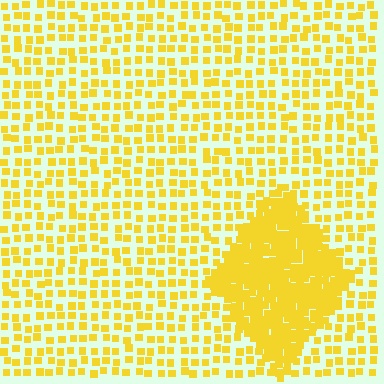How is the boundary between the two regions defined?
The boundary is defined by a change in element density (approximately 2.8x ratio). All elements are the same color, size, and shape.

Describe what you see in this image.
The image contains small yellow elements arranged at two different densities. A diamond-shaped region is visible where the elements are more densely packed than the surrounding area.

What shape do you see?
I see a diamond.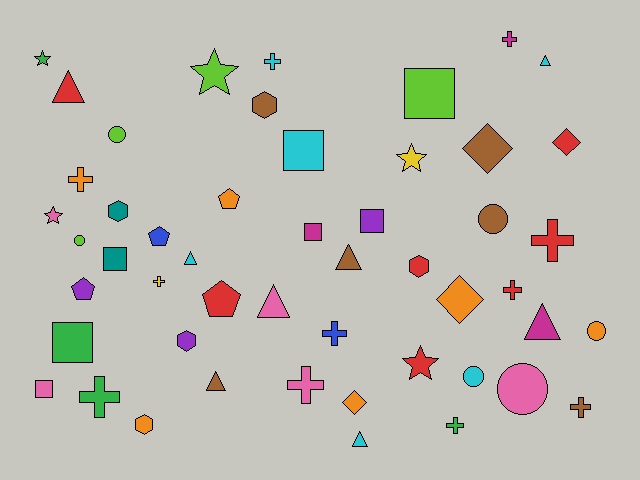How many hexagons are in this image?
There are 5 hexagons.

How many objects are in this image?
There are 50 objects.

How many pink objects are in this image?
There are 5 pink objects.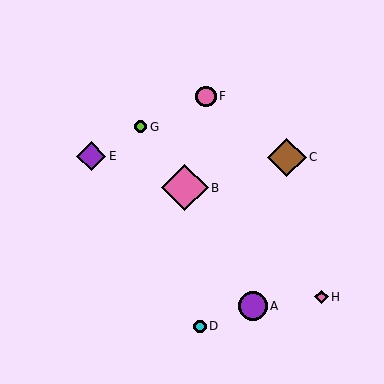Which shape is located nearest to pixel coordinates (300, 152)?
The brown diamond (labeled C) at (287, 157) is nearest to that location.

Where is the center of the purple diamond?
The center of the purple diamond is at (91, 156).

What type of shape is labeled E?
Shape E is a purple diamond.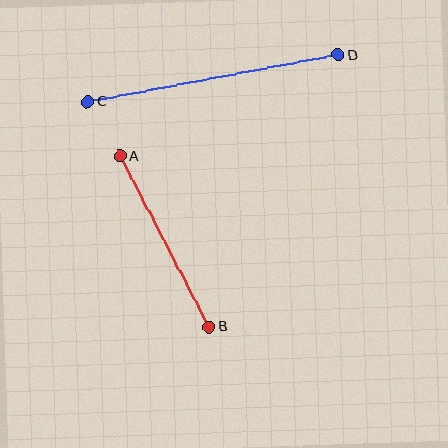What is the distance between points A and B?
The distance is approximately 193 pixels.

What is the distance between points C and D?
The distance is approximately 255 pixels.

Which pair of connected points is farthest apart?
Points C and D are farthest apart.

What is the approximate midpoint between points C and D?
The midpoint is at approximately (213, 78) pixels.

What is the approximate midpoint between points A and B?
The midpoint is at approximately (165, 242) pixels.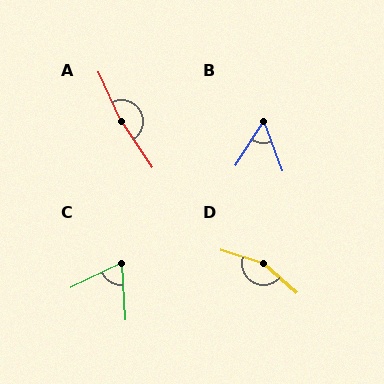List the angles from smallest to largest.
B (53°), C (68°), D (157°), A (170°).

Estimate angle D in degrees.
Approximately 157 degrees.